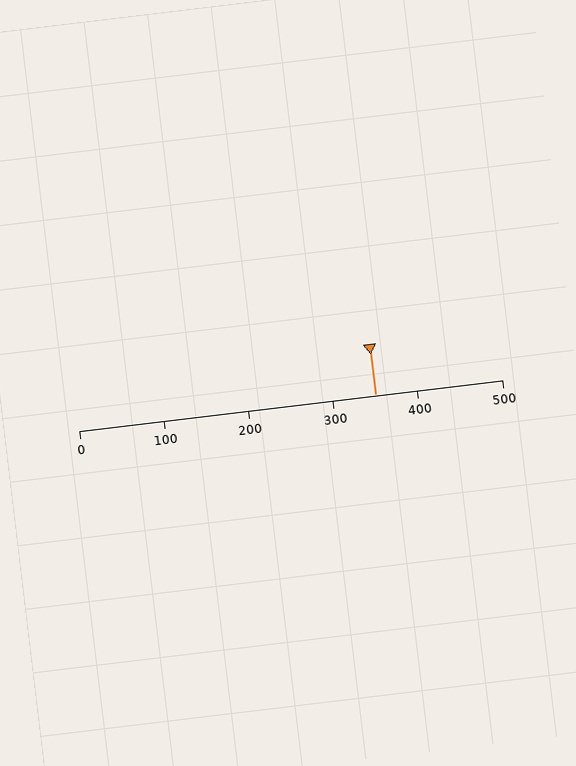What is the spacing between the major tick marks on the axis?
The major ticks are spaced 100 apart.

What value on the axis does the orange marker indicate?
The marker indicates approximately 350.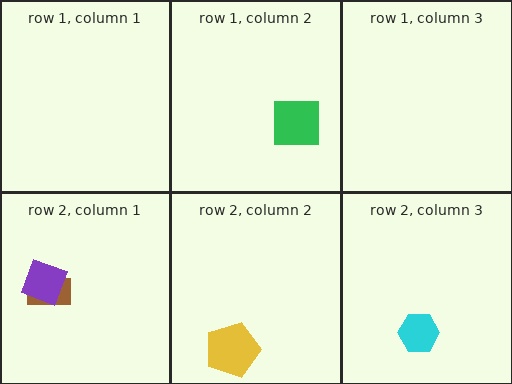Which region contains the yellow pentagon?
The row 2, column 2 region.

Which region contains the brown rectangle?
The row 2, column 1 region.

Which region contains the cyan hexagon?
The row 2, column 3 region.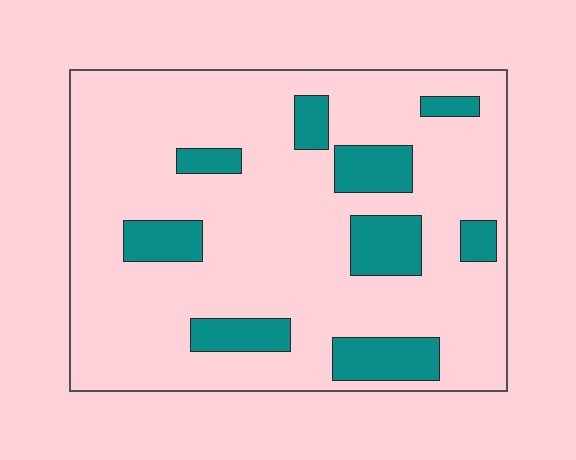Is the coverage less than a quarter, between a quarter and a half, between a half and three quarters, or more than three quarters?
Less than a quarter.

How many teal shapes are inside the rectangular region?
9.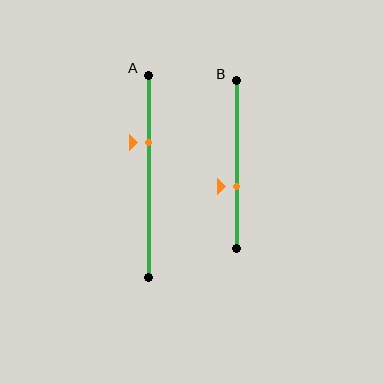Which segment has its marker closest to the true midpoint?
Segment B has its marker closest to the true midpoint.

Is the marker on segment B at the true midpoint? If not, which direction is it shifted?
No, the marker on segment B is shifted downward by about 13% of the segment length.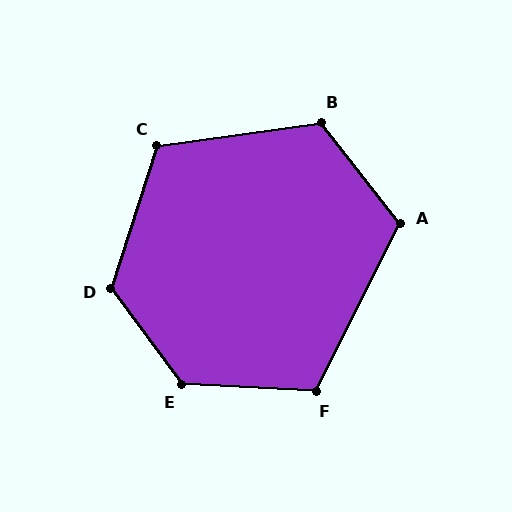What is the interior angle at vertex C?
Approximately 116 degrees (obtuse).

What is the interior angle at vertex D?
Approximately 126 degrees (obtuse).